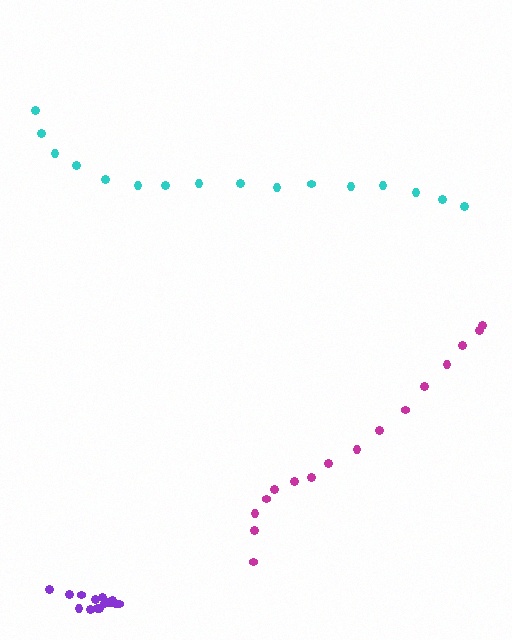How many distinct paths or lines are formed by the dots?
There are 3 distinct paths.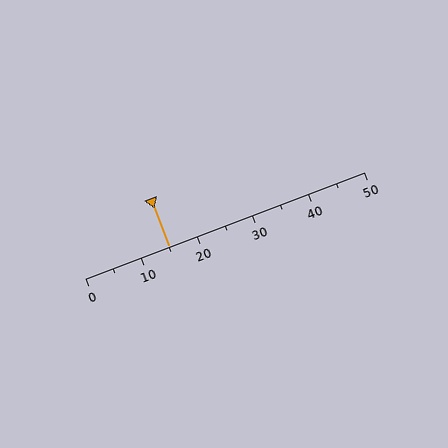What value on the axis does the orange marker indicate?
The marker indicates approximately 15.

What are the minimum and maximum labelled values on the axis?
The axis runs from 0 to 50.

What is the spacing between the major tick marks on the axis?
The major ticks are spaced 10 apart.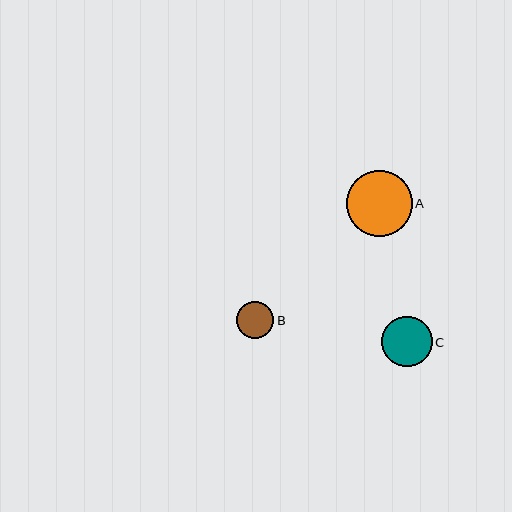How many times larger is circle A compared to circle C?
Circle A is approximately 1.3 times the size of circle C.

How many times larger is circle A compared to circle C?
Circle A is approximately 1.3 times the size of circle C.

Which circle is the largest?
Circle A is the largest with a size of approximately 66 pixels.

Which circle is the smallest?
Circle B is the smallest with a size of approximately 37 pixels.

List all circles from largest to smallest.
From largest to smallest: A, C, B.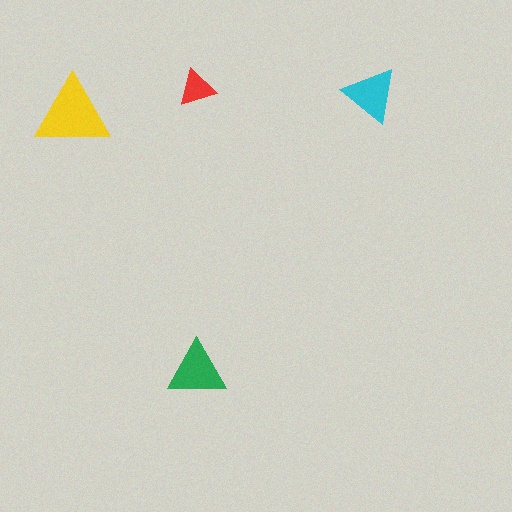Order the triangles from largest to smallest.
the yellow one, the green one, the cyan one, the red one.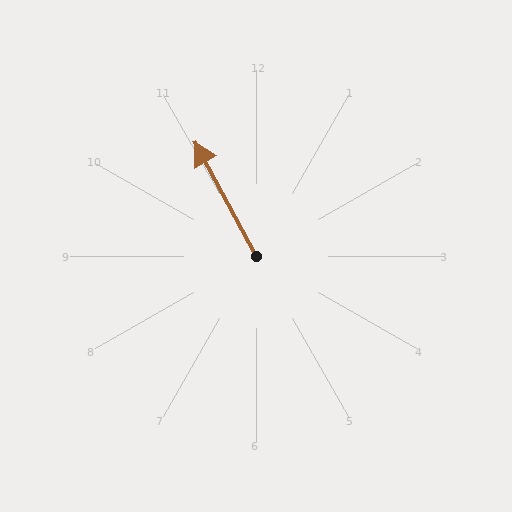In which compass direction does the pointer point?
Northwest.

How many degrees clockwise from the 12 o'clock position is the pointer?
Approximately 332 degrees.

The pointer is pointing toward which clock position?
Roughly 11 o'clock.